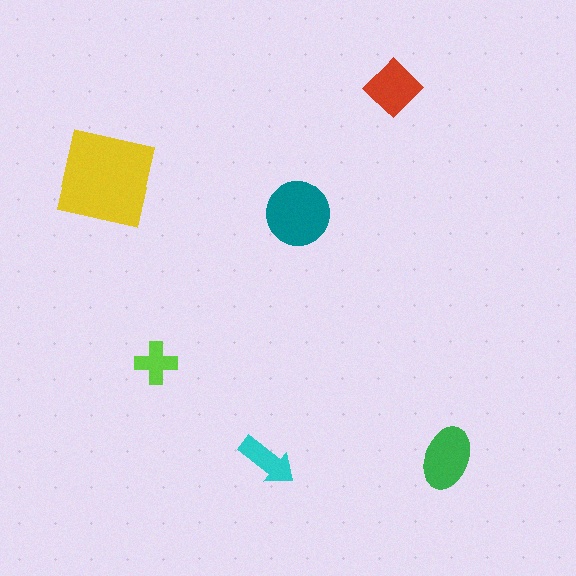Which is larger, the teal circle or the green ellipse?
The teal circle.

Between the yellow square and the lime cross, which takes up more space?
The yellow square.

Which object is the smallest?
The lime cross.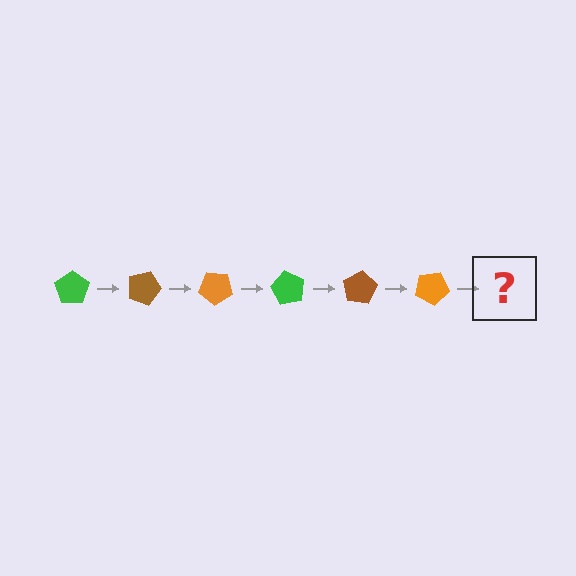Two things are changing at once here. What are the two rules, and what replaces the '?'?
The two rules are that it rotates 20 degrees each step and the color cycles through green, brown, and orange. The '?' should be a green pentagon, rotated 120 degrees from the start.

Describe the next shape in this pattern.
It should be a green pentagon, rotated 120 degrees from the start.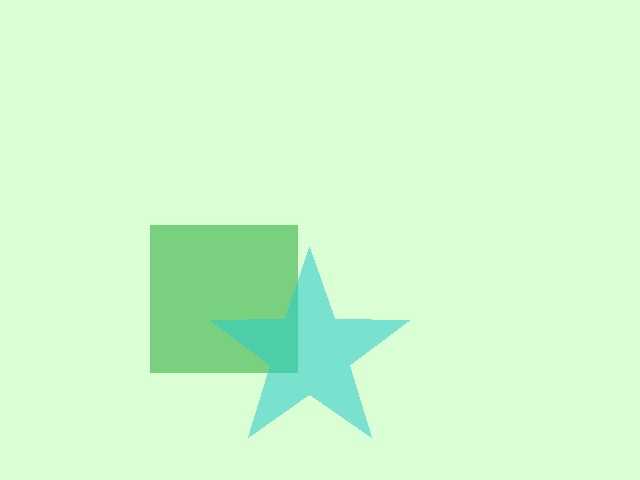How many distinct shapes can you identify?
There are 2 distinct shapes: a green square, a cyan star.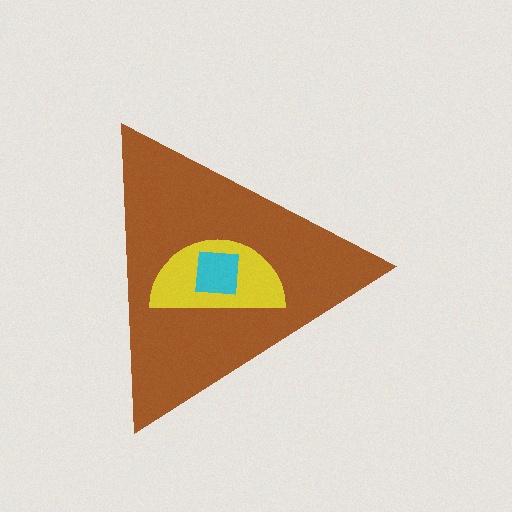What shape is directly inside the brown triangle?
The yellow semicircle.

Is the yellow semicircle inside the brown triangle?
Yes.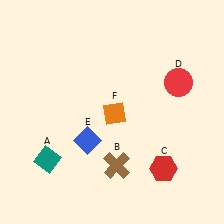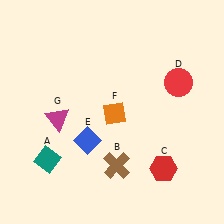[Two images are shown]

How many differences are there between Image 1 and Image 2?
There is 1 difference between the two images.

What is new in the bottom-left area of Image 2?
A magenta triangle (G) was added in the bottom-left area of Image 2.